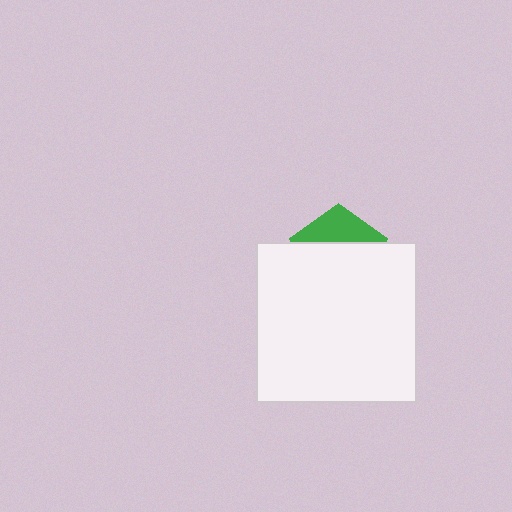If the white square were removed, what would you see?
You would see the complete green pentagon.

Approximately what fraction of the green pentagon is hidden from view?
Roughly 68% of the green pentagon is hidden behind the white square.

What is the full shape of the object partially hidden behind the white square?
The partially hidden object is a green pentagon.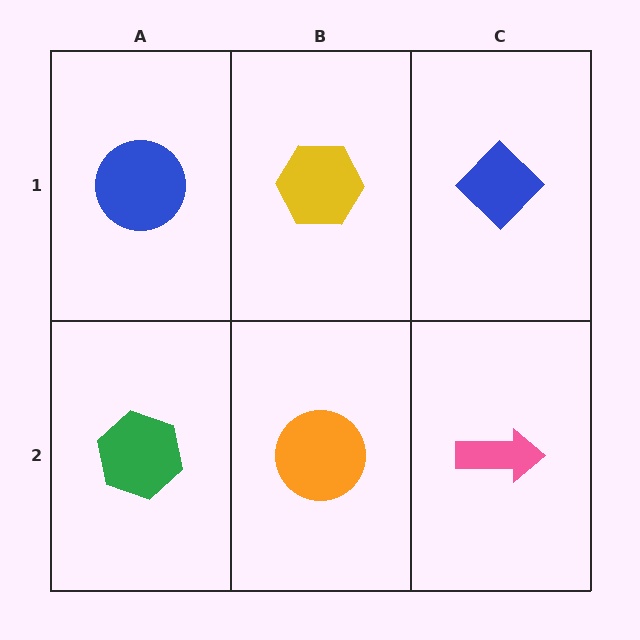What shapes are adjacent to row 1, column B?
An orange circle (row 2, column B), a blue circle (row 1, column A), a blue diamond (row 1, column C).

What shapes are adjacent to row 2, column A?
A blue circle (row 1, column A), an orange circle (row 2, column B).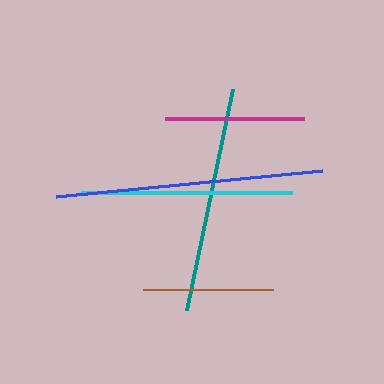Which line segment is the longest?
The blue line is the longest at approximately 268 pixels.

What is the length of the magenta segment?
The magenta segment is approximately 139 pixels long.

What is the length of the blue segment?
The blue segment is approximately 268 pixels long.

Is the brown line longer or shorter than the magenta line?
The magenta line is longer than the brown line.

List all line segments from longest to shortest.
From longest to shortest: blue, teal, cyan, magenta, brown.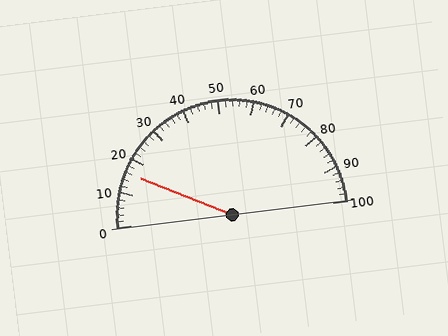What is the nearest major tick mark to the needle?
The nearest major tick mark is 20.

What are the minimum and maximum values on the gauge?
The gauge ranges from 0 to 100.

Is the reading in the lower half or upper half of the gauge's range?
The reading is in the lower half of the range (0 to 100).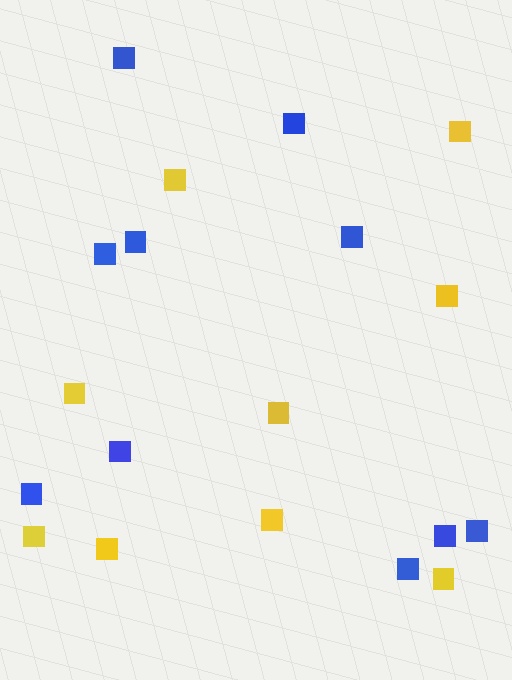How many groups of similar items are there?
There are 2 groups: one group of yellow squares (9) and one group of blue squares (10).